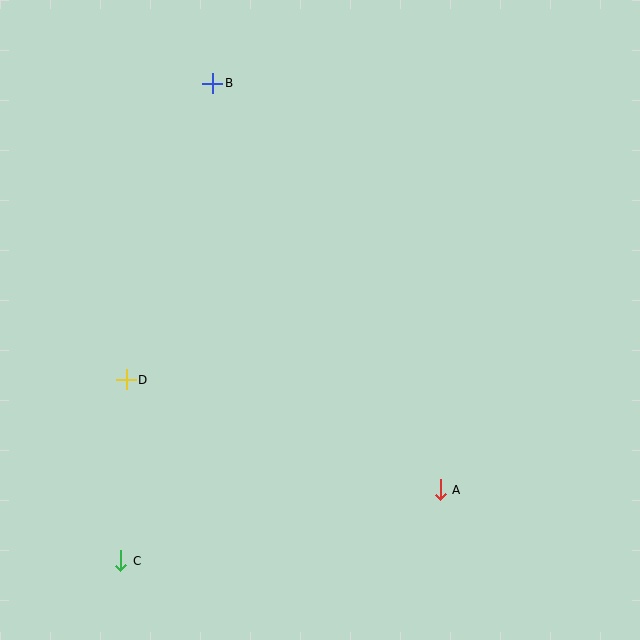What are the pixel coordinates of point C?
Point C is at (121, 561).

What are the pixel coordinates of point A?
Point A is at (440, 490).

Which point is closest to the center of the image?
Point D at (126, 380) is closest to the center.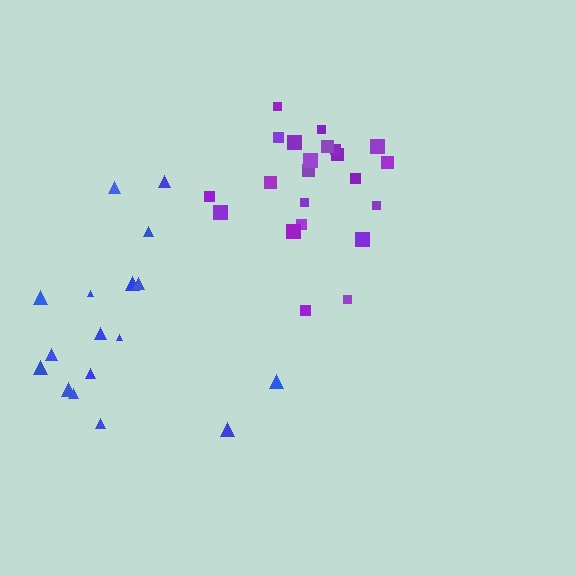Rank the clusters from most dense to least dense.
purple, blue.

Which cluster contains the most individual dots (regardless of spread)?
Purple (22).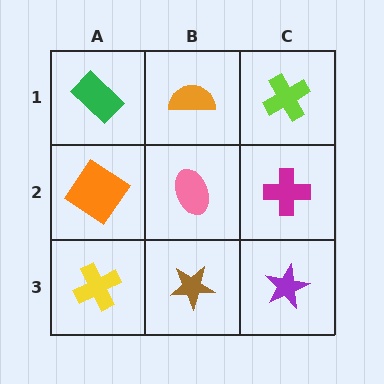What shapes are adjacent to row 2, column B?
An orange semicircle (row 1, column B), a brown star (row 3, column B), an orange diamond (row 2, column A), a magenta cross (row 2, column C).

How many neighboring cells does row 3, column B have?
3.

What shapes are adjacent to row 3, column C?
A magenta cross (row 2, column C), a brown star (row 3, column B).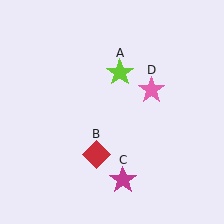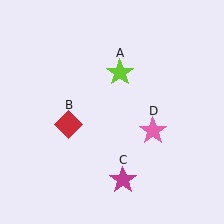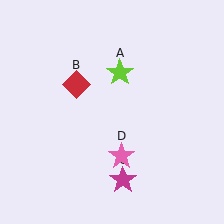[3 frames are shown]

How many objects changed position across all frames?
2 objects changed position: red diamond (object B), pink star (object D).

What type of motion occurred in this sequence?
The red diamond (object B), pink star (object D) rotated clockwise around the center of the scene.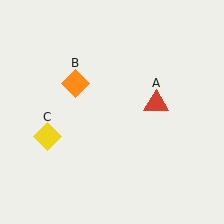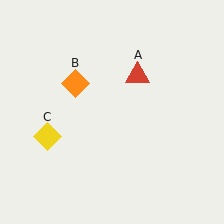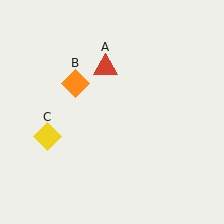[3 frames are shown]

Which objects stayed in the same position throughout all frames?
Orange diamond (object B) and yellow diamond (object C) remained stationary.